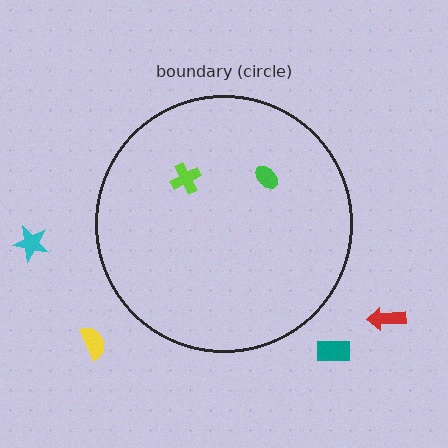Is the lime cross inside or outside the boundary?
Inside.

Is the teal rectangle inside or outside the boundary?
Outside.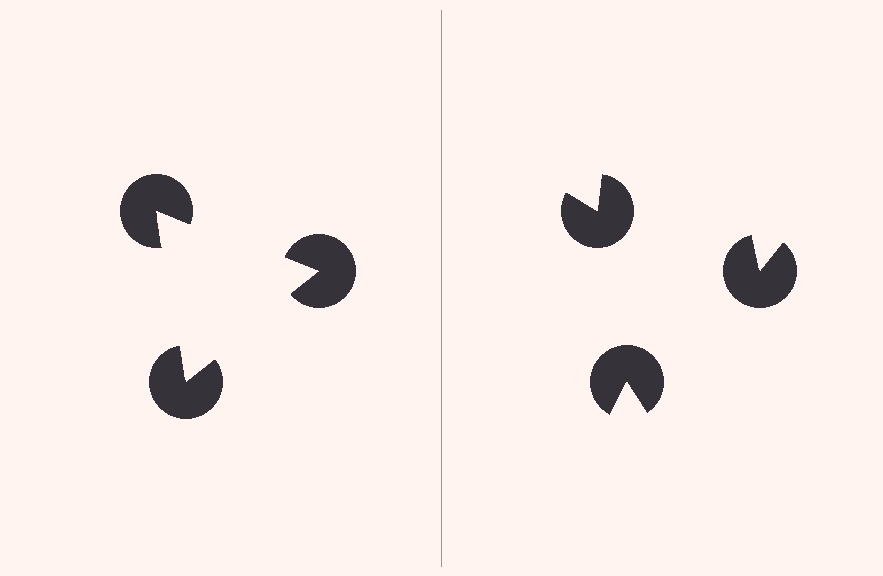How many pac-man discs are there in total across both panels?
6 — 3 on each side.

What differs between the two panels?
The pac-man discs are positioned identically on both sides; only the wedge orientations differ. On the left they align to a triangle; on the right they are misaligned.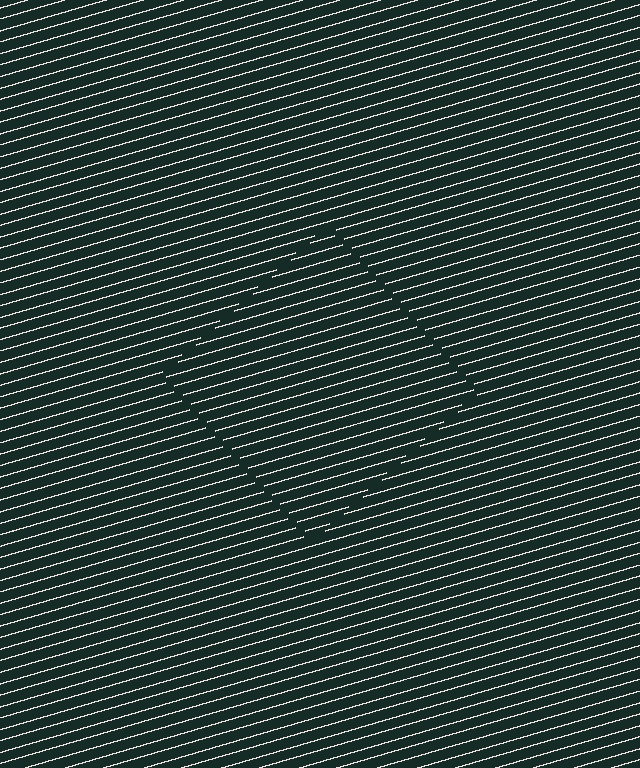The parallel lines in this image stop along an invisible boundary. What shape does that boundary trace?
An illusory square. The interior of the shape contains the same grating, shifted by half a period — the contour is defined by the phase discontinuity where line-ends from the inner and outer gratings abut.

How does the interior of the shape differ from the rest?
The interior of the shape contains the same grating, shifted by half a period — the contour is defined by the phase discontinuity where line-ends from the inner and outer gratings abut.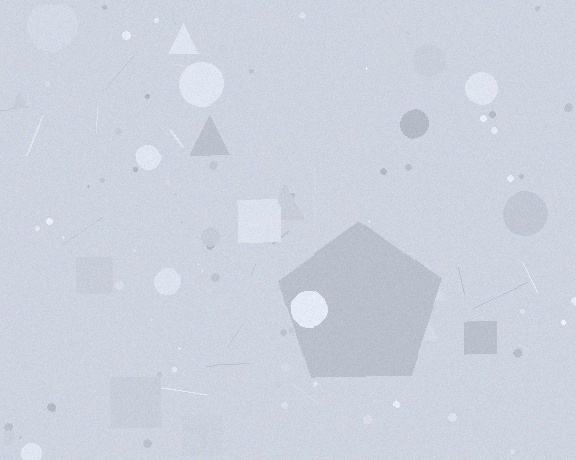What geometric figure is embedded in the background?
A pentagon is embedded in the background.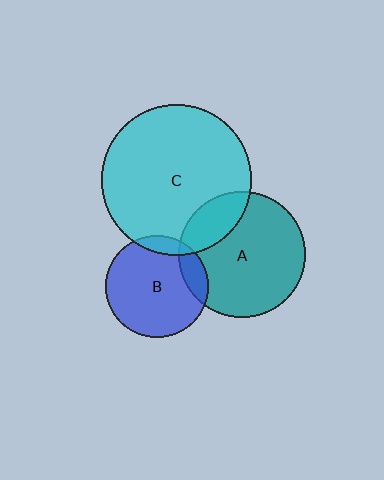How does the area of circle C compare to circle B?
Approximately 2.1 times.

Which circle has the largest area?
Circle C (cyan).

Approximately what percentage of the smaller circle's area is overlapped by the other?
Approximately 20%.